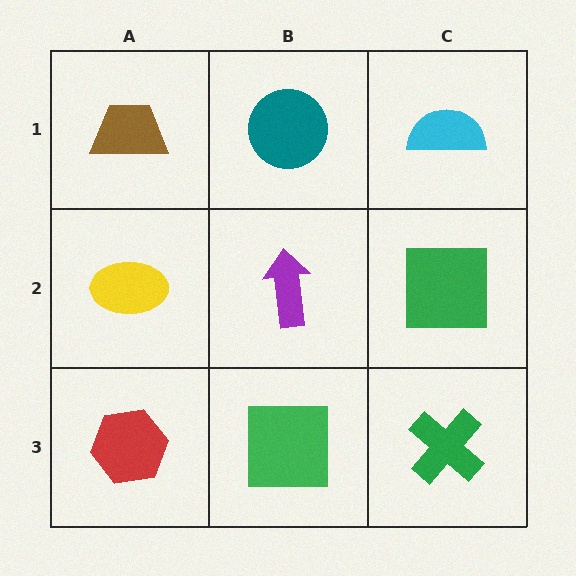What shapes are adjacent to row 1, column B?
A purple arrow (row 2, column B), a brown trapezoid (row 1, column A), a cyan semicircle (row 1, column C).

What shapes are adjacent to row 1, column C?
A green square (row 2, column C), a teal circle (row 1, column B).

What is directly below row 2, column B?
A green square.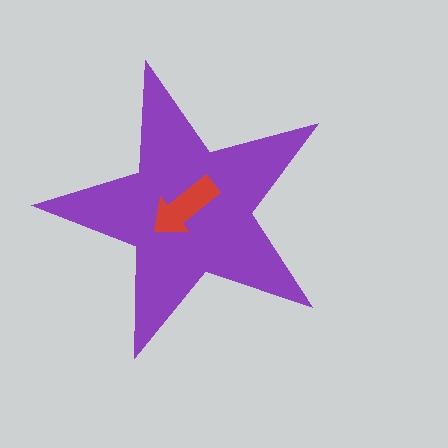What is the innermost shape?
The red arrow.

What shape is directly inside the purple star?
The red arrow.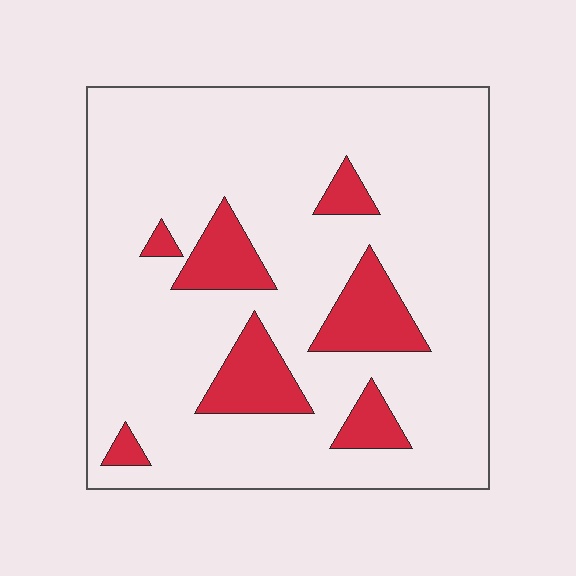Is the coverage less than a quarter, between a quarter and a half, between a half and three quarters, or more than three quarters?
Less than a quarter.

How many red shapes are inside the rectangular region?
7.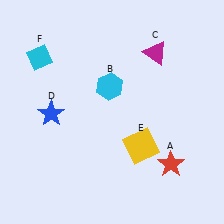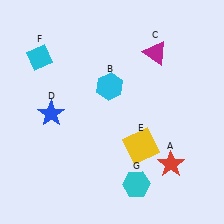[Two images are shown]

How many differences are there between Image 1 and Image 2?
There is 1 difference between the two images.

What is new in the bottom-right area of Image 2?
A cyan hexagon (G) was added in the bottom-right area of Image 2.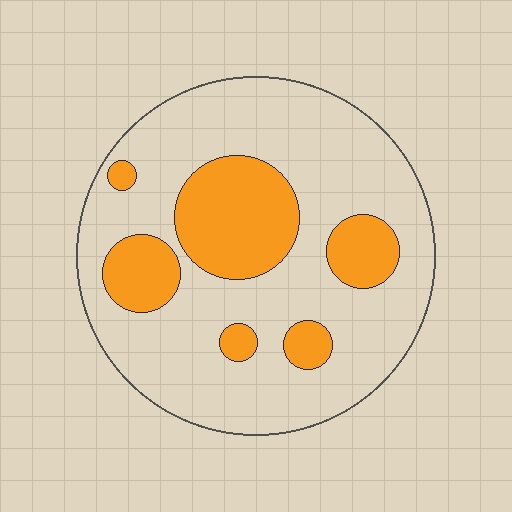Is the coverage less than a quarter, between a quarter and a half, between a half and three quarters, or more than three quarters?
Between a quarter and a half.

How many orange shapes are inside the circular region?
6.